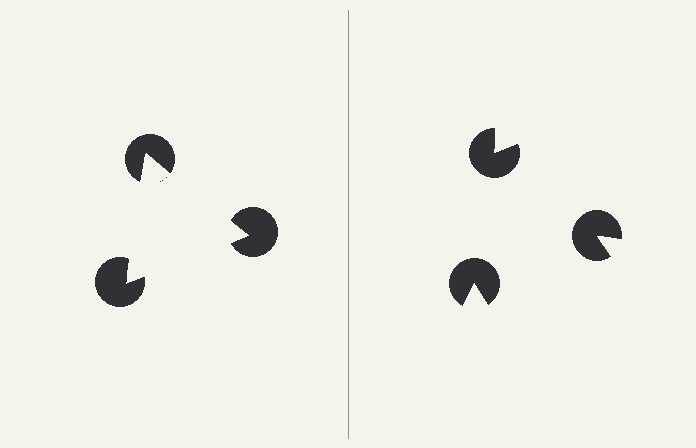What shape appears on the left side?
An illusory triangle.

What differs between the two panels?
The pac-man discs are positioned identically on both sides; only the wedge orientations differ. On the left they align to a triangle; on the right they are misaligned.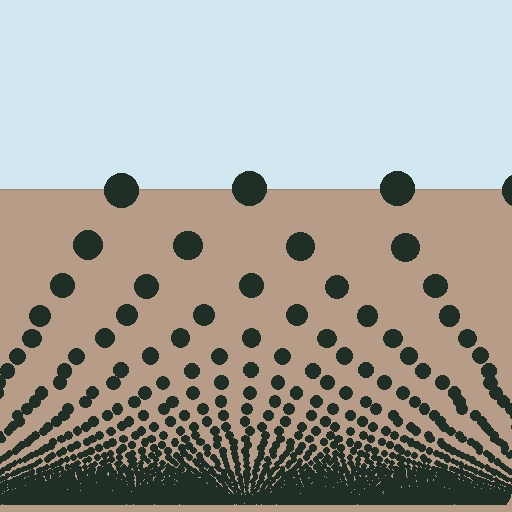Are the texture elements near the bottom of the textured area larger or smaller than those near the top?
Smaller. The gradient is inverted — elements near the bottom are smaller and denser.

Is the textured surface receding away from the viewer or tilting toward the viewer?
The surface appears to tilt toward the viewer. Texture elements get larger and sparser toward the top.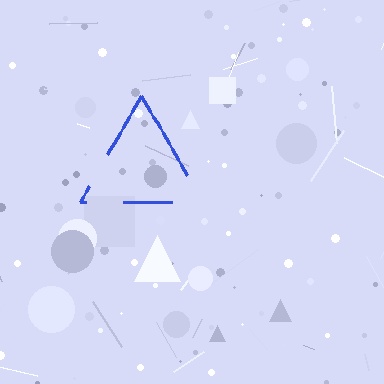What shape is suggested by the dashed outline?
The dashed outline suggests a triangle.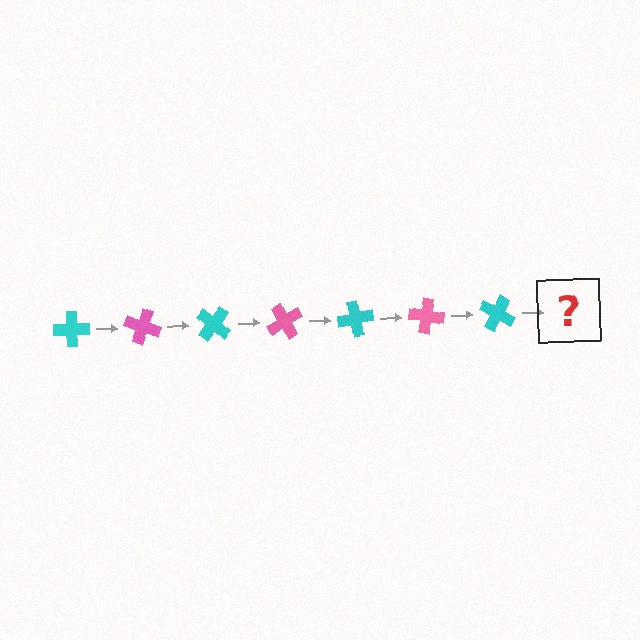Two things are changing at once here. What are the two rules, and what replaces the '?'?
The two rules are that it rotates 20 degrees each step and the color cycles through cyan and pink. The '?' should be a pink cross, rotated 140 degrees from the start.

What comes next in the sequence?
The next element should be a pink cross, rotated 140 degrees from the start.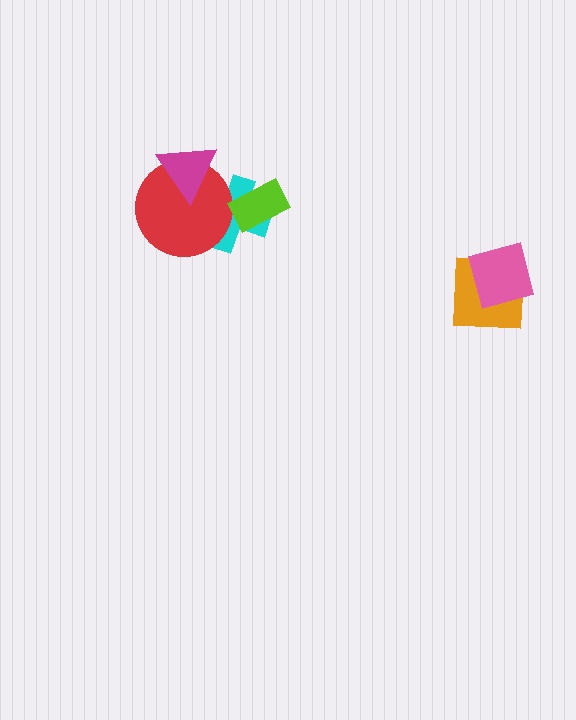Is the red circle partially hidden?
Yes, it is partially covered by another shape.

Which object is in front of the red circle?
The magenta triangle is in front of the red circle.